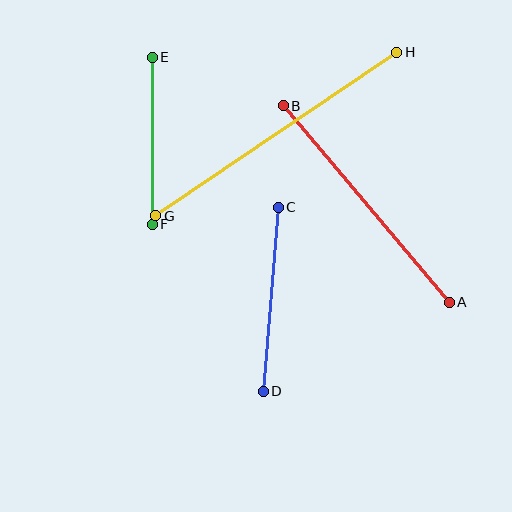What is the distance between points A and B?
The distance is approximately 257 pixels.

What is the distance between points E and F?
The distance is approximately 167 pixels.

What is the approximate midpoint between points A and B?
The midpoint is at approximately (366, 204) pixels.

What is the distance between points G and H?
The distance is approximately 291 pixels.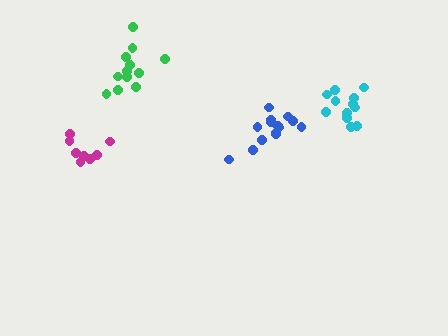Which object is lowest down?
The magenta cluster is bottommost.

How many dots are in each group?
Group 1: 13 dots, Group 2: 14 dots, Group 3: 13 dots, Group 4: 8 dots (48 total).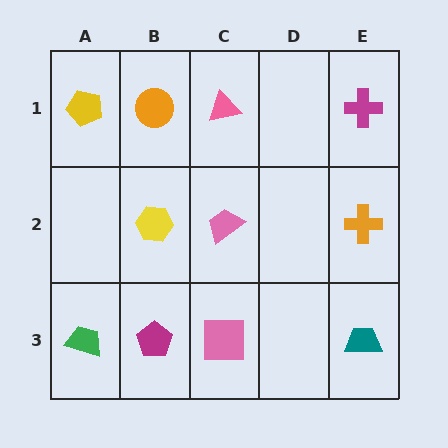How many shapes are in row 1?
4 shapes.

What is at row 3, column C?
A pink square.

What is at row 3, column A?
A green trapezoid.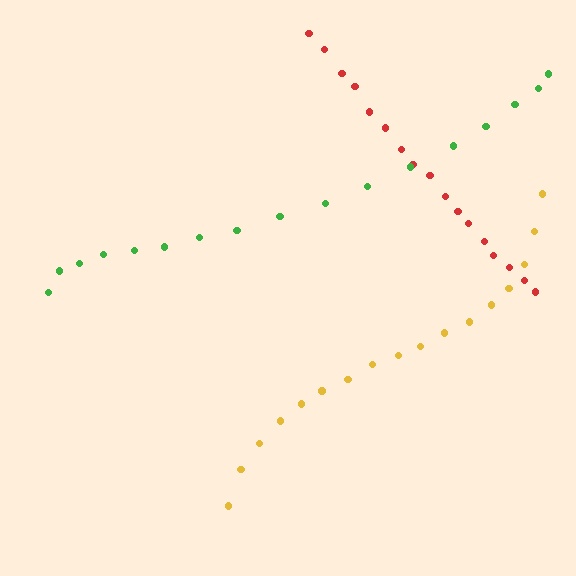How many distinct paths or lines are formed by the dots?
There are 3 distinct paths.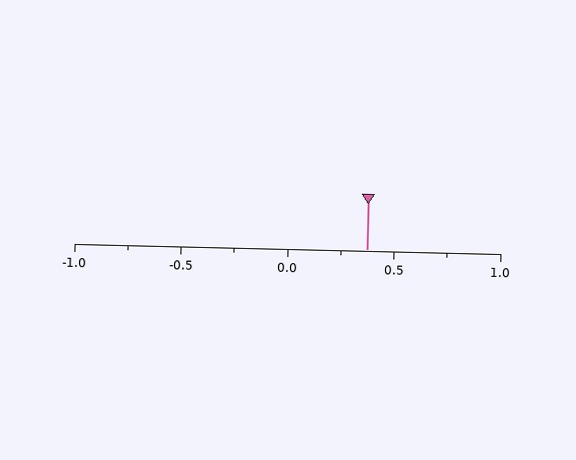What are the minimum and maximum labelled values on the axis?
The axis runs from -1.0 to 1.0.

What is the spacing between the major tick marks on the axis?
The major ticks are spaced 0.5 apart.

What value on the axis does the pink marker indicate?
The marker indicates approximately 0.38.